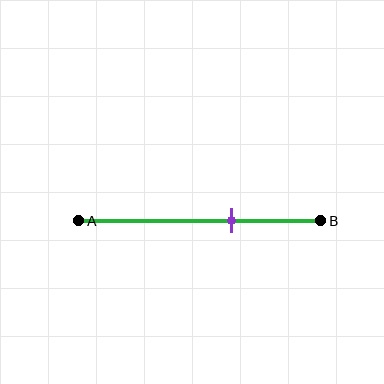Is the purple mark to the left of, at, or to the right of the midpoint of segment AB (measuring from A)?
The purple mark is to the right of the midpoint of segment AB.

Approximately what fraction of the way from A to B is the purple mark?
The purple mark is approximately 65% of the way from A to B.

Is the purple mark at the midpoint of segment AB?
No, the mark is at about 65% from A, not at the 50% midpoint.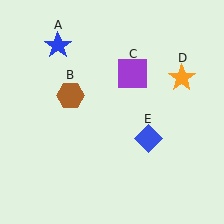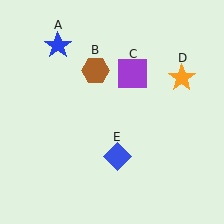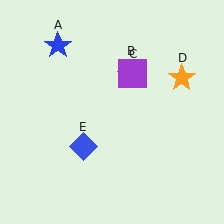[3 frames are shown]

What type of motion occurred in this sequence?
The brown hexagon (object B), blue diamond (object E) rotated clockwise around the center of the scene.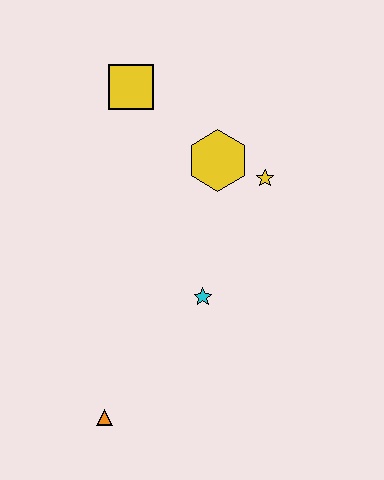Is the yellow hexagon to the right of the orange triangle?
Yes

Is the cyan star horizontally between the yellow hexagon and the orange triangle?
Yes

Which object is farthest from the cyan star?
The yellow square is farthest from the cyan star.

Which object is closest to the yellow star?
The yellow hexagon is closest to the yellow star.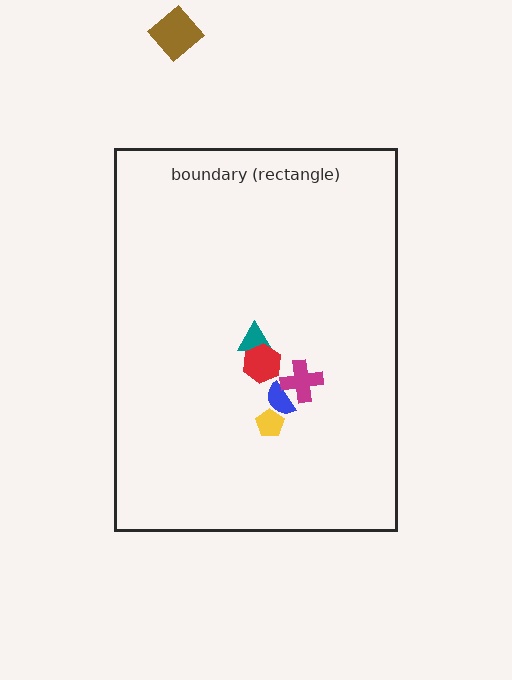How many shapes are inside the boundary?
5 inside, 1 outside.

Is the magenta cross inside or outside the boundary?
Inside.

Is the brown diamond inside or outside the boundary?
Outside.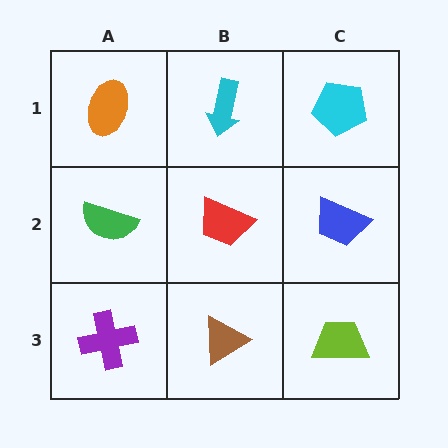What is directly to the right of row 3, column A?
A brown triangle.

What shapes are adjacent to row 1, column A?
A green semicircle (row 2, column A), a cyan arrow (row 1, column B).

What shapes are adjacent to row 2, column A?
An orange ellipse (row 1, column A), a purple cross (row 3, column A), a red trapezoid (row 2, column B).